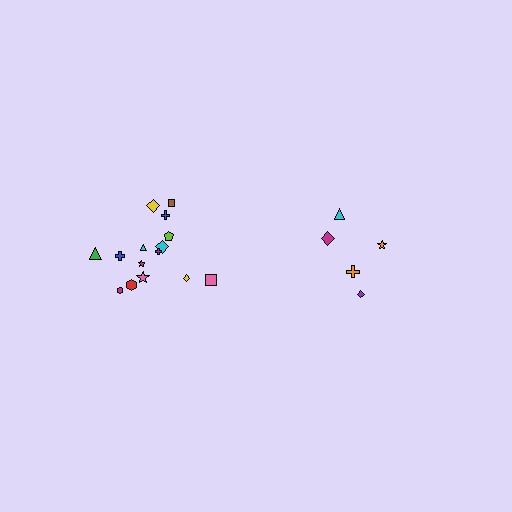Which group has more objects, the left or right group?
The left group.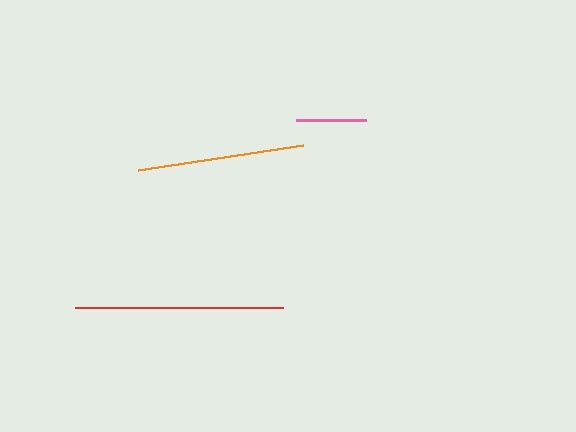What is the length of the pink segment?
The pink segment is approximately 70 pixels long.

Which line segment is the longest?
The red line is the longest at approximately 208 pixels.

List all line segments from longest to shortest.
From longest to shortest: red, orange, pink.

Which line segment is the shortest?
The pink line is the shortest at approximately 70 pixels.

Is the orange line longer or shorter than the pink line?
The orange line is longer than the pink line.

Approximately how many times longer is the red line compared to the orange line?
The red line is approximately 1.2 times the length of the orange line.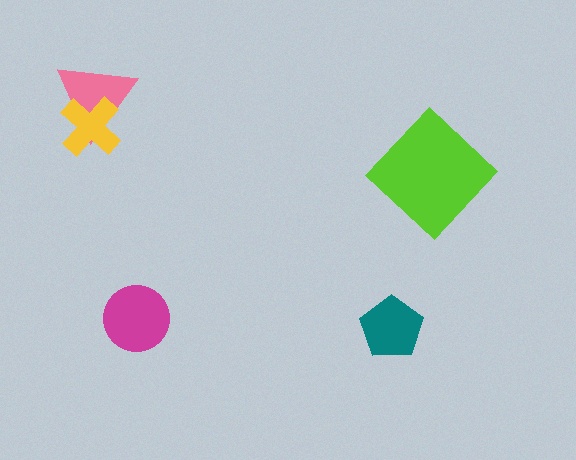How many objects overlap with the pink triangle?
1 object overlaps with the pink triangle.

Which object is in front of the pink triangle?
The yellow cross is in front of the pink triangle.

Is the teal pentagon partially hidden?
No, no other shape covers it.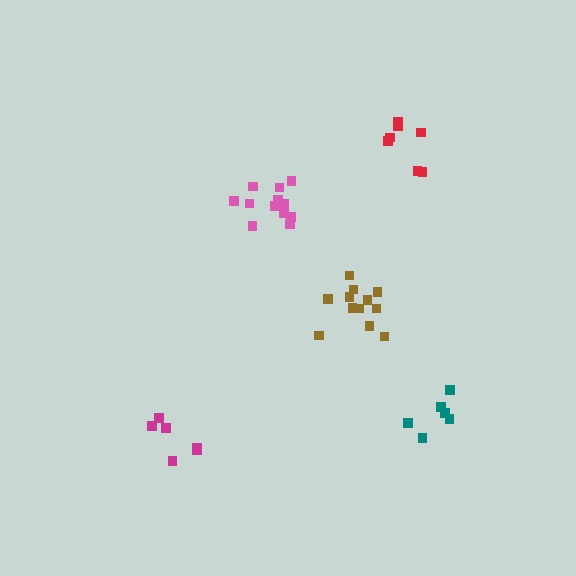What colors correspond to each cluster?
The clusters are colored: red, teal, pink, magenta, brown.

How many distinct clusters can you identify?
There are 5 distinct clusters.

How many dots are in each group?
Group 1: 7 dots, Group 2: 6 dots, Group 3: 12 dots, Group 4: 6 dots, Group 5: 12 dots (43 total).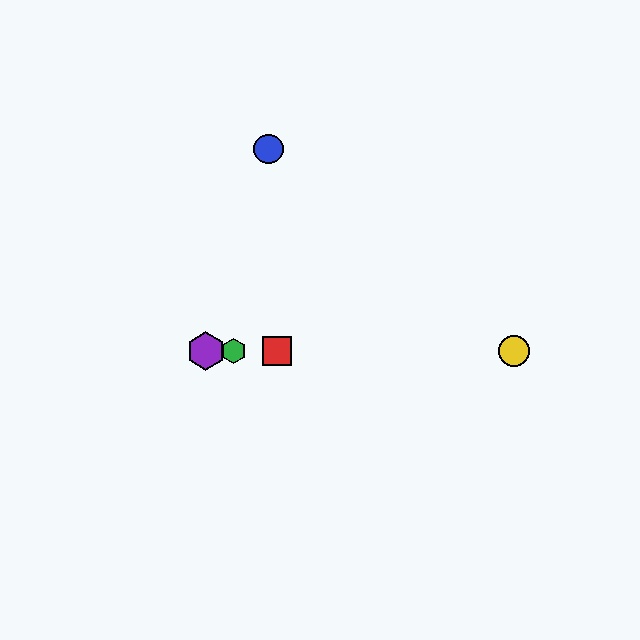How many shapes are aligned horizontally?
4 shapes (the red square, the green hexagon, the yellow circle, the purple hexagon) are aligned horizontally.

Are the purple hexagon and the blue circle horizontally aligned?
No, the purple hexagon is at y≈351 and the blue circle is at y≈149.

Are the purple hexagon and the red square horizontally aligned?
Yes, both are at y≈351.